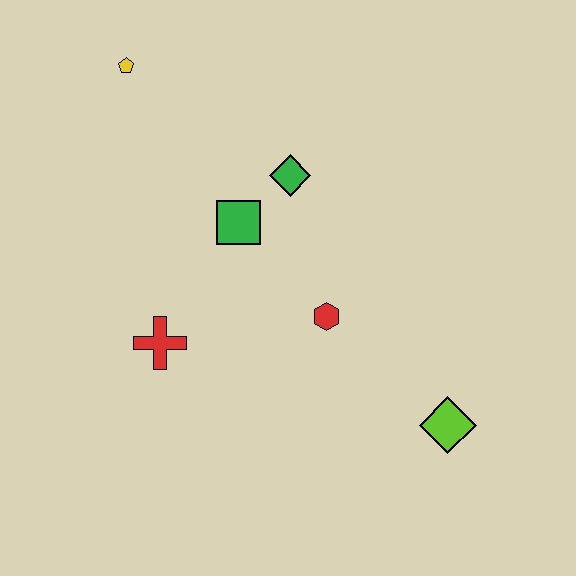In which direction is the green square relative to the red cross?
The green square is above the red cross.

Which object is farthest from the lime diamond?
The yellow pentagon is farthest from the lime diamond.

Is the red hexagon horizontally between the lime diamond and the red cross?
Yes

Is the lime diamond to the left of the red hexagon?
No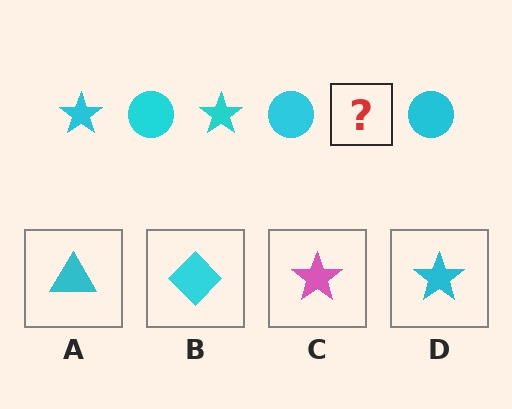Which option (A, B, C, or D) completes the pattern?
D.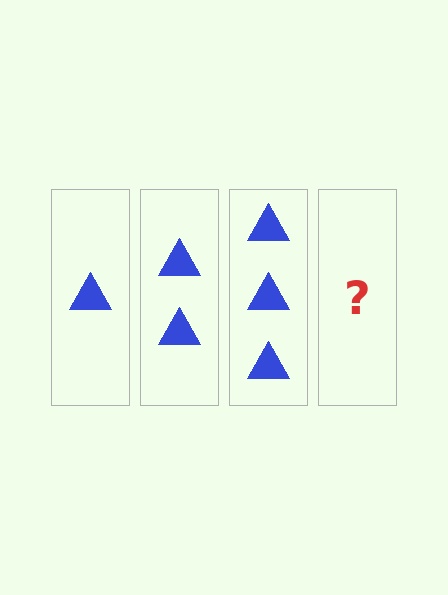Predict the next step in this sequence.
The next step is 4 triangles.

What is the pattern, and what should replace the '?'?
The pattern is that each step adds one more triangle. The '?' should be 4 triangles.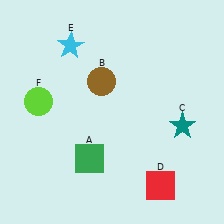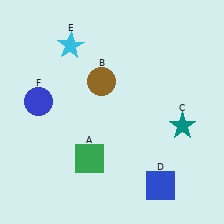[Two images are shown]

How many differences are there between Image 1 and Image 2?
There are 2 differences between the two images.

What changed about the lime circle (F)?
In Image 1, F is lime. In Image 2, it changed to blue.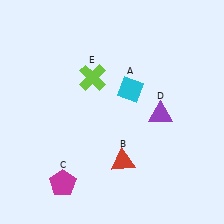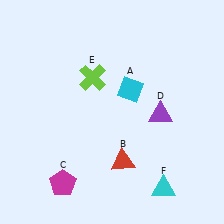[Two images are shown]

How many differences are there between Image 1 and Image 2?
There is 1 difference between the two images.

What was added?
A cyan triangle (F) was added in Image 2.